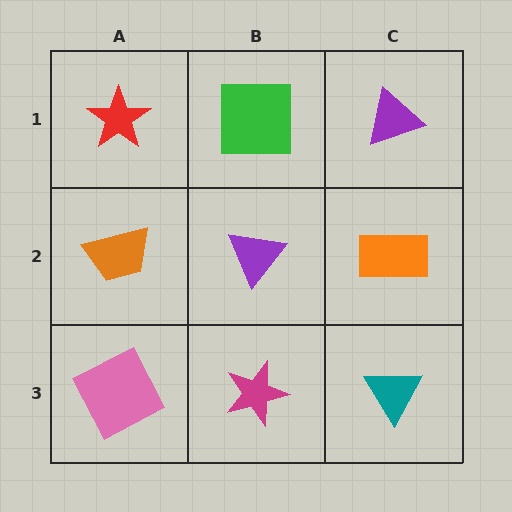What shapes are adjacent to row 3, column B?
A purple triangle (row 2, column B), a pink square (row 3, column A), a teal triangle (row 3, column C).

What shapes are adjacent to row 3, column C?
An orange rectangle (row 2, column C), a magenta star (row 3, column B).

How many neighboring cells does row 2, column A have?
3.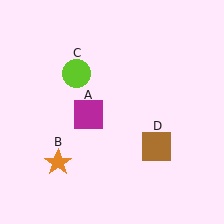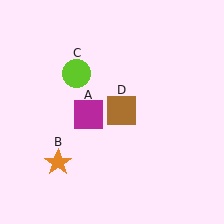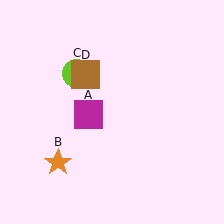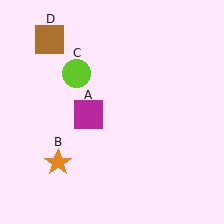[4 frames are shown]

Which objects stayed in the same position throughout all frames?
Magenta square (object A) and orange star (object B) and lime circle (object C) remained stationary.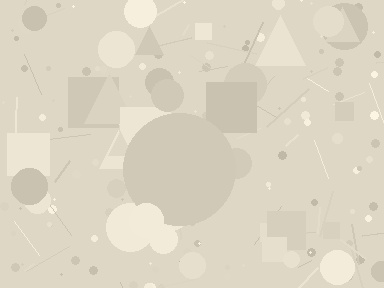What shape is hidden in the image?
A circle is hidden in the image.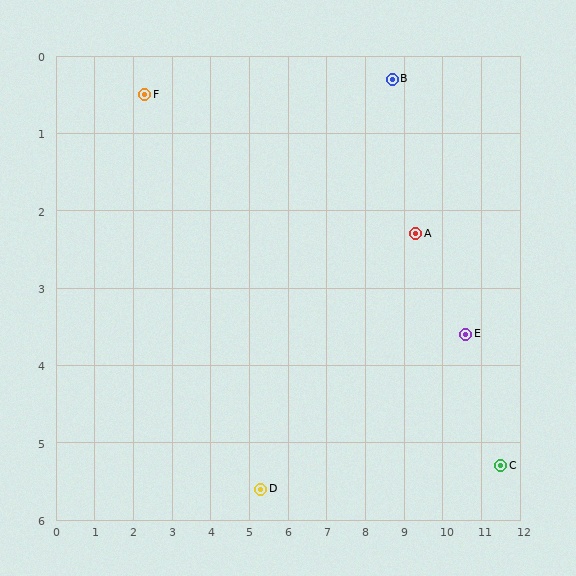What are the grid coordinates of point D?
Point D is at approximately (5.3, 5.6).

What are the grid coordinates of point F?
Point F is at approximately (2.3, 0.5).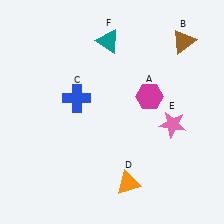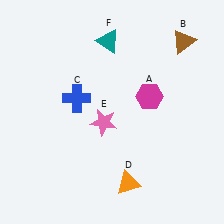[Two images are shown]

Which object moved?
The pink star (E) moved left.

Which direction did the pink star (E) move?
The pink star (E) moved left.